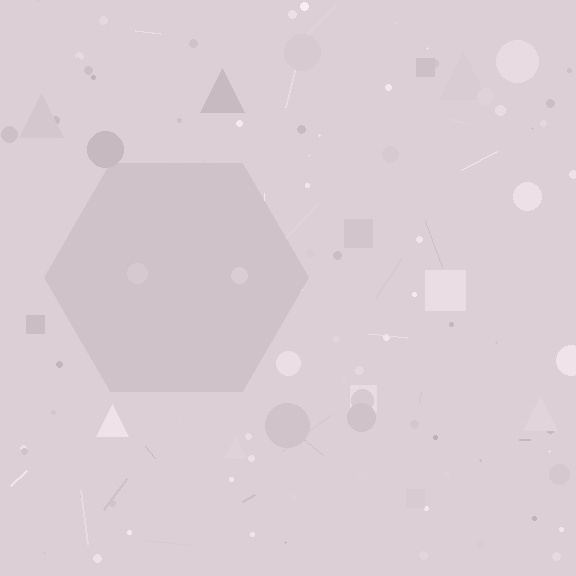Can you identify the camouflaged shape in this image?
The camouflaged shape is a hexagon.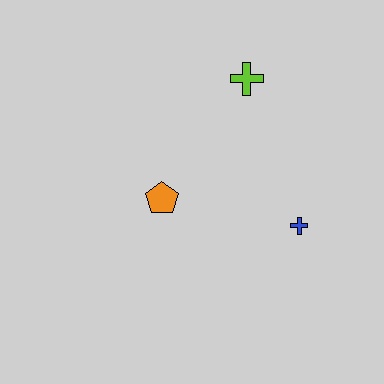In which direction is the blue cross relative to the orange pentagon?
The blue cross is to the right of the orange pentagon.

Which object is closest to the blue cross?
The orange pentagon is closest to the blue cross.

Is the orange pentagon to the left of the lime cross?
Yes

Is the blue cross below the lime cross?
Yes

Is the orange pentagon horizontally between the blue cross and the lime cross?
No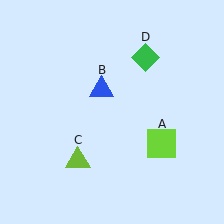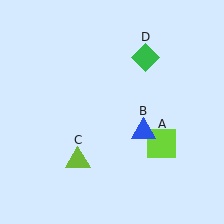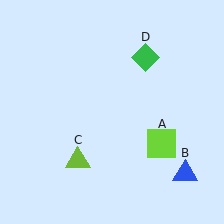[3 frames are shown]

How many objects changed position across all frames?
1 object changed position: blue triangle (object B).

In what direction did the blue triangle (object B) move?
The blue triangle (object B) moved down and to the right.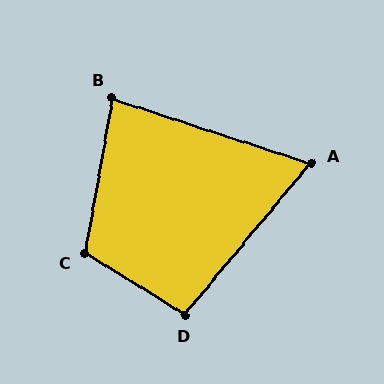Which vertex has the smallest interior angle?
A, at approximately 68 degrees.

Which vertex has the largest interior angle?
C, at approximately 112 degrees.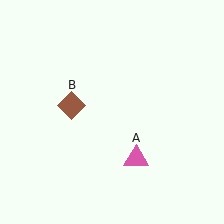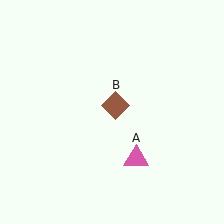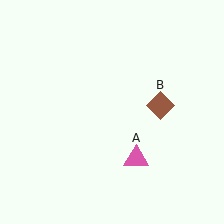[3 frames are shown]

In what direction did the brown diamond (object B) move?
The brown diamond (object B) moved right.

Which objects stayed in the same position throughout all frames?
Pink triangle (object A) remained stationary.